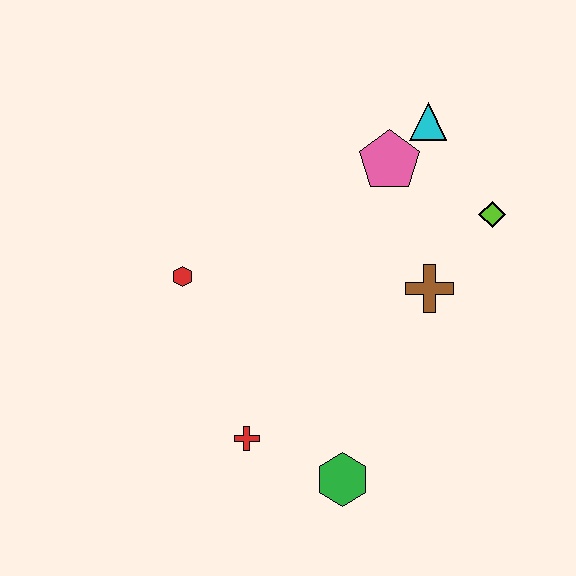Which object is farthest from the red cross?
The cyan triangle is farthest from the red cross.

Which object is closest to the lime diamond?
The brown cross is closest to the lime diamond.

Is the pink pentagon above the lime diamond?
Yes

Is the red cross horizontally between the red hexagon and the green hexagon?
Yes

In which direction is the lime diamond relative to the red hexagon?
The lime diamond is to the right of the red hexagon.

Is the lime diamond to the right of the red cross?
Yes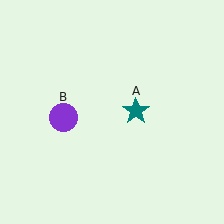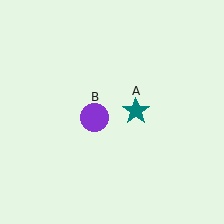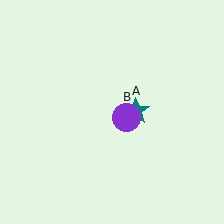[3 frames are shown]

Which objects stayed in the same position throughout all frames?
Teal star (object A) remained stationary.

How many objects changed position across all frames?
1 object changed position: purple circle (object B).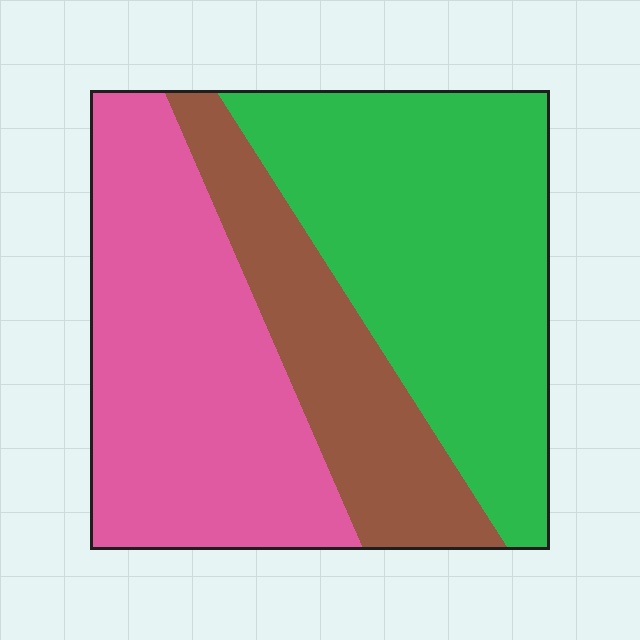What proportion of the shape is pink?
Pink covers about 40% of the shape.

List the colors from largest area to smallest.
From largest to smallest: green, pink, brown.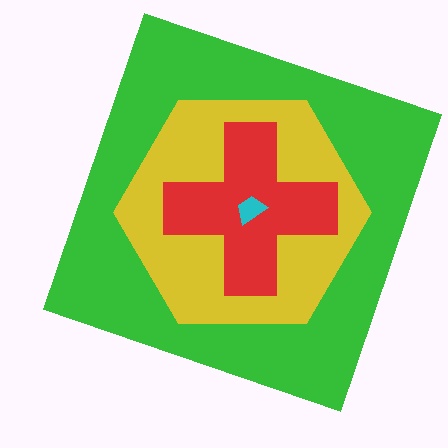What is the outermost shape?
The green square.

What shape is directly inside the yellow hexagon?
The red cross.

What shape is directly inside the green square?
The yellow hexagon.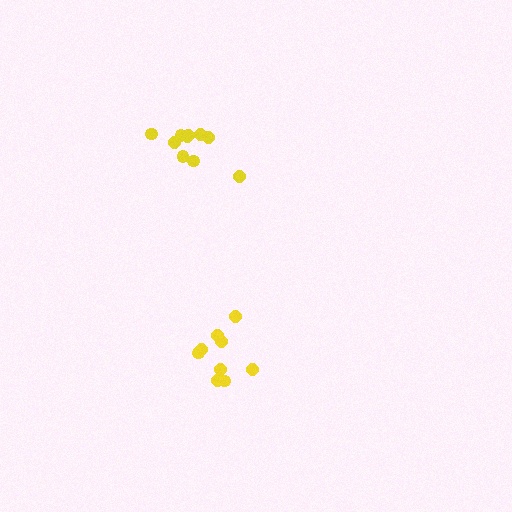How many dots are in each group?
Group 1: 10 dots, Group 2: 9 dots (19 total).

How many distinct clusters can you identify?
There are 2 distinct clusters.